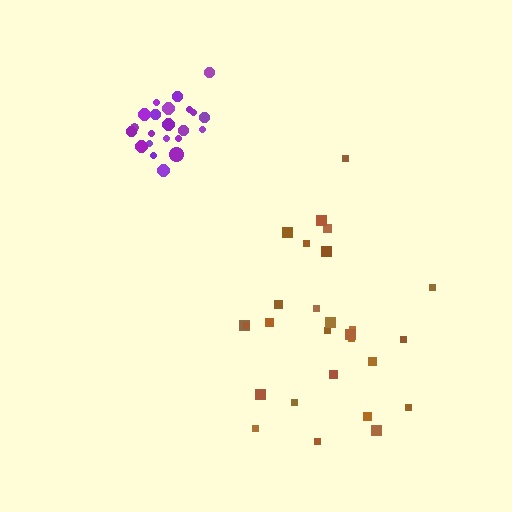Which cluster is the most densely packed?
Purple.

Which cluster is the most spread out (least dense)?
Brown.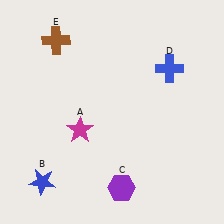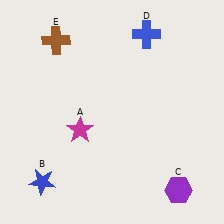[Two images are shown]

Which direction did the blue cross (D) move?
The blue cross (D) moved up.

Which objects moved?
The objects that moved are: the purple hexagon (C), the blue cross (D).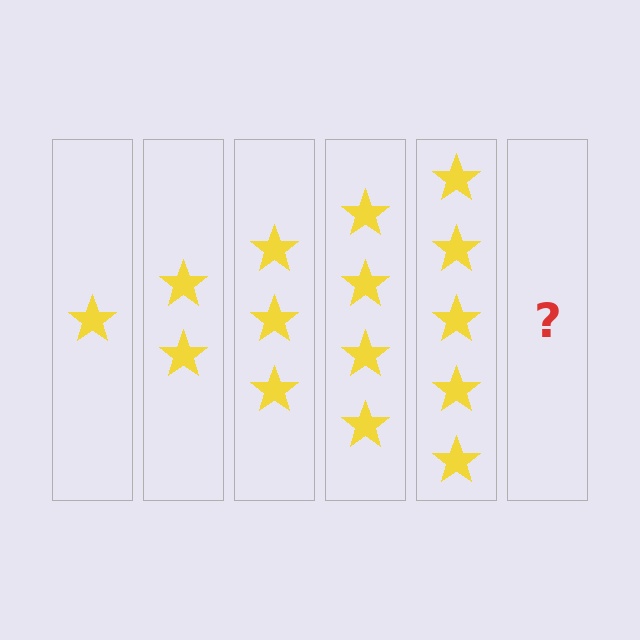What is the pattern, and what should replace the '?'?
The pattern is that each step adds one more star. The '?' should be 6 stars.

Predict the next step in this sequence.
The next step is 6 stars.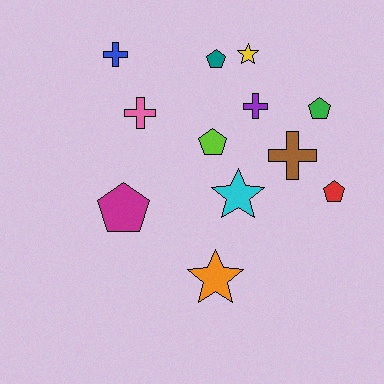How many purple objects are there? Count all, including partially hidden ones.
There is 1 purple object.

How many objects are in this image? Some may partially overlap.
There are 12 objects.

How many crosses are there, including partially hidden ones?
There are 4 crosses.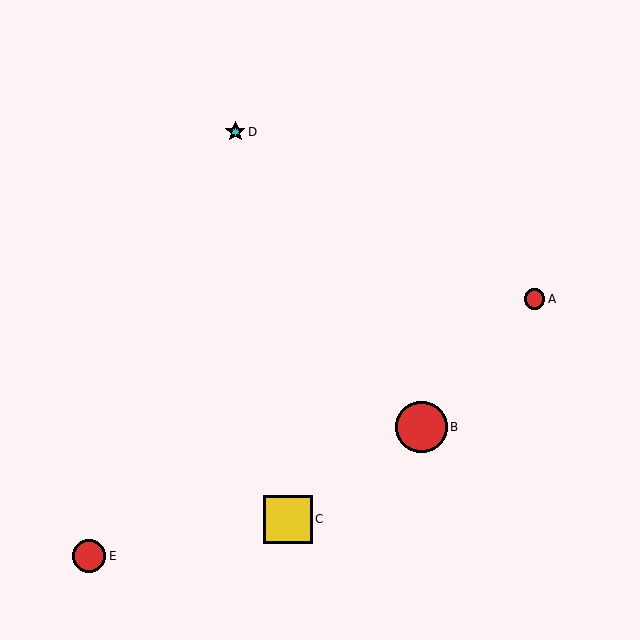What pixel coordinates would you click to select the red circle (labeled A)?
Click at (535, 299) to select the red circle A.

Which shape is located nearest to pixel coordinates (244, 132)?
The cyan star (labeled D) at (235, 132) is nearest to that location.